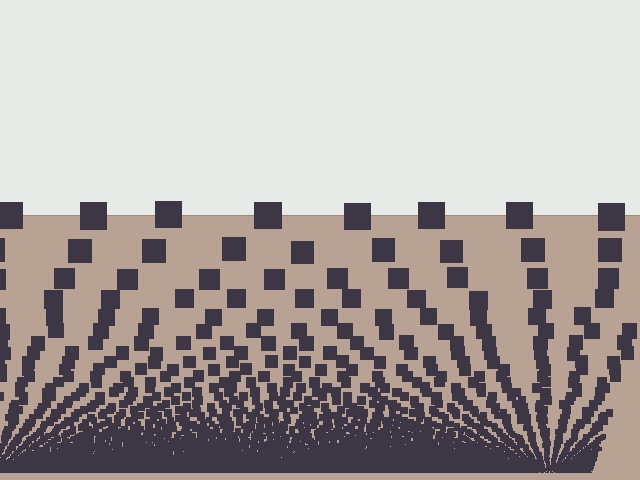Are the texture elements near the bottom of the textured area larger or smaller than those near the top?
Smaller. The gradient is inverted — elements near the bottom are smaller and denser.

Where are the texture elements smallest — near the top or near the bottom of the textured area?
Near the bottom.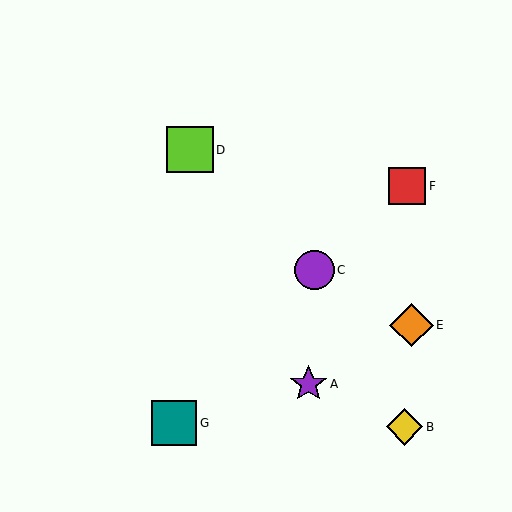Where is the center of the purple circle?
The center of the purple circle is at (314, 270).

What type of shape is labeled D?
Shape D is a lime square.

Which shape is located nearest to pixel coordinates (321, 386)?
The purple star (labeled A) at (308, 384) is nearest to that location.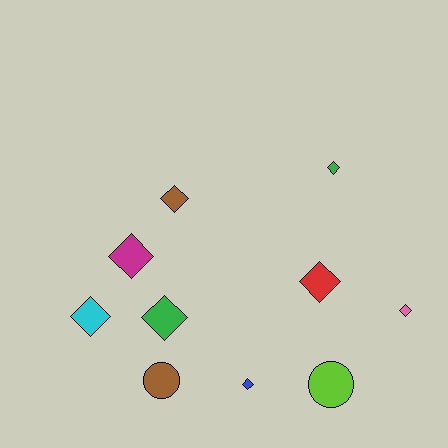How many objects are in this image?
There are 10 objects.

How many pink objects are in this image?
There is 1 pink object.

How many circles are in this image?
There are 2 circles.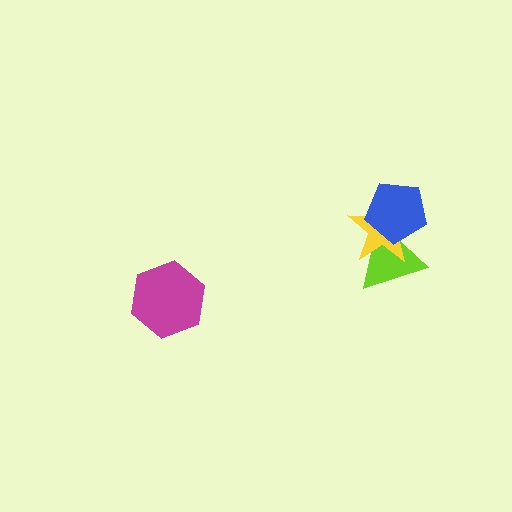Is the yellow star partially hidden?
Yes, it is partially covered by another shape.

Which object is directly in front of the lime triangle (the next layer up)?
The yellow star is directly in front of the lime triangle.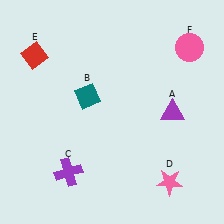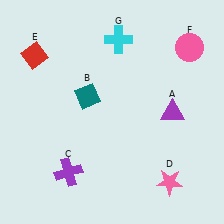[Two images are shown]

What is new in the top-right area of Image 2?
A cyan cross (G) was added in the top-right area of Image 2.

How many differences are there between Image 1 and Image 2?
There is 1 difference between the two images.